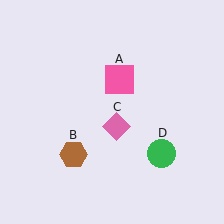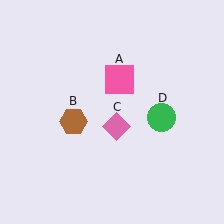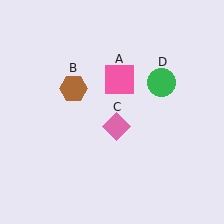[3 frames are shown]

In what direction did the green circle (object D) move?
The green circle (object D) moved up.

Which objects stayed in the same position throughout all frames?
Pink square (object A) and pink diamond (object C) remained stationary.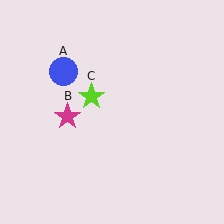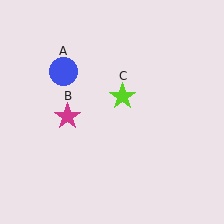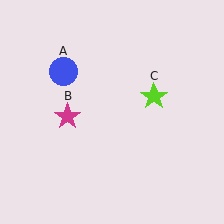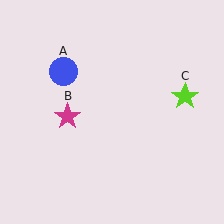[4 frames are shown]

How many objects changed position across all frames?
1 object changed position: lime star (object C).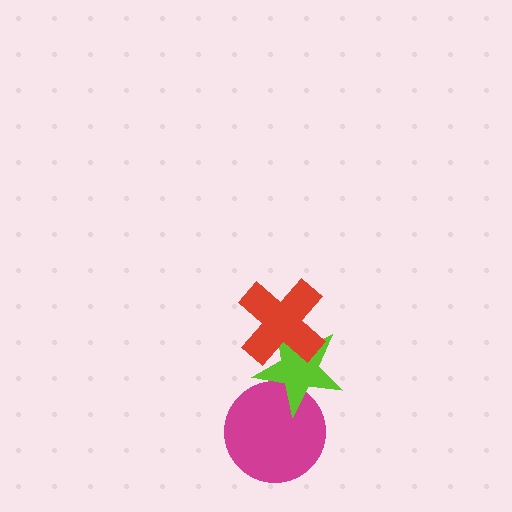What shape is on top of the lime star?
The red cross is on top of the lime star.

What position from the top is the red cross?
The red cross is 1st from the top.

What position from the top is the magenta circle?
The magenta circle is 3rd from the top.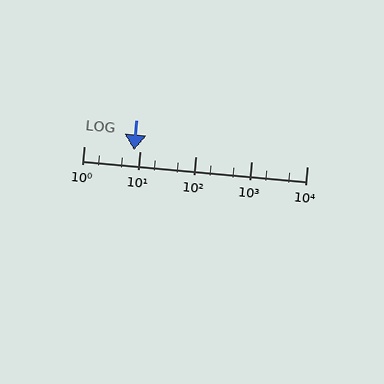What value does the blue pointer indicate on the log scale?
The pointer indicates approximately 8.1.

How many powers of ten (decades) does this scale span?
The scale spans 4 decades, from 1 to 10000.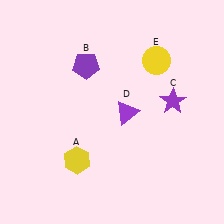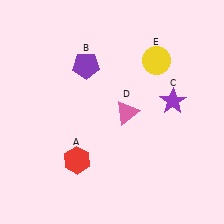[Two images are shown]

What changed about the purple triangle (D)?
In Image 1, D is purple. In Image 2, it changed to pink.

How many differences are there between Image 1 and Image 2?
There are 2 differences between the two images.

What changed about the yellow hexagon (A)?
In Image 1, A is yellow. In Image 2, it changed to red.